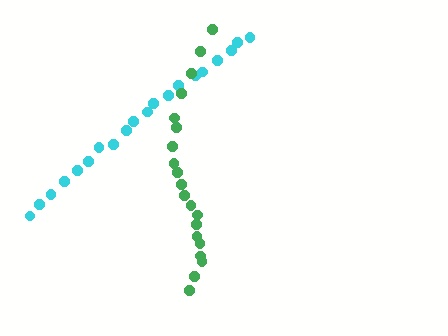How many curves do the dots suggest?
There are 2 distinct paths.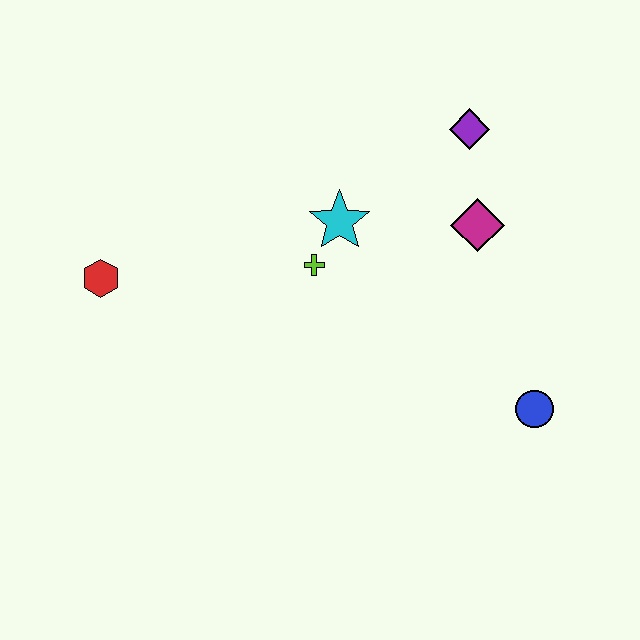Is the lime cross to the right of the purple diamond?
No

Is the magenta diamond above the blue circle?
Yes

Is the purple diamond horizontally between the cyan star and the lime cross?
No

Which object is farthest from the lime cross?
The blue circle is farthest from the lime cross.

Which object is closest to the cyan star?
The lime cross is closest to the cyan star.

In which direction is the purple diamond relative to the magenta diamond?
The purple diamond is above the magenta diamond.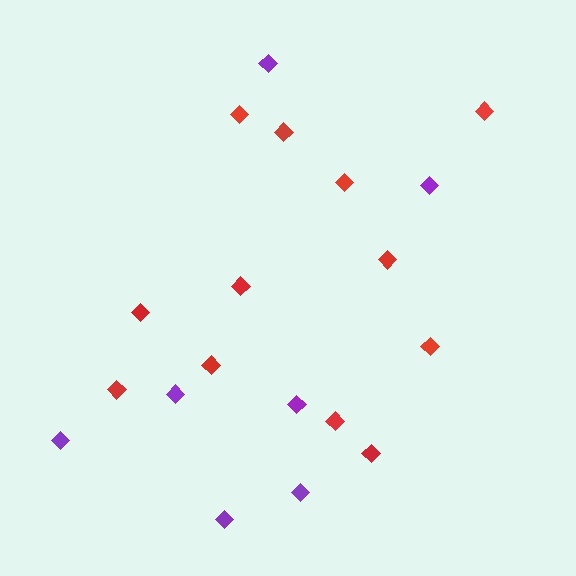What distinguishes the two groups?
There are 2 groups: one group of purple diamonds (7) and one group of red diamonds (12).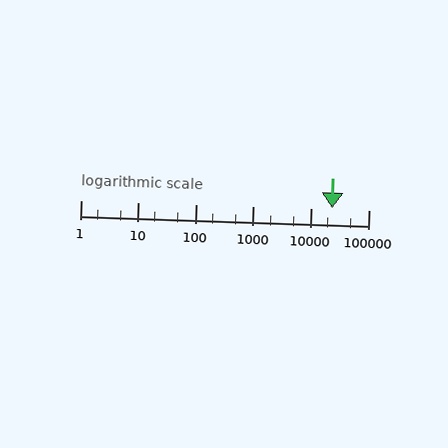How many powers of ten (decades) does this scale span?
The scale spans 5 decades, from 1 to 100000.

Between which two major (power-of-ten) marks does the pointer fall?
The pointer is between 10000 and 100000.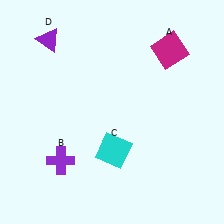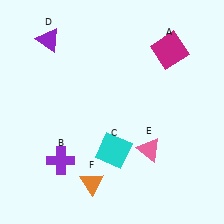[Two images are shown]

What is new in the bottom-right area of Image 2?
A pink triangle (E) was added in the bottom-right area of Image 2.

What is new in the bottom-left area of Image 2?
An orange triangle (F) was added in the bottom-left area of Image 2.